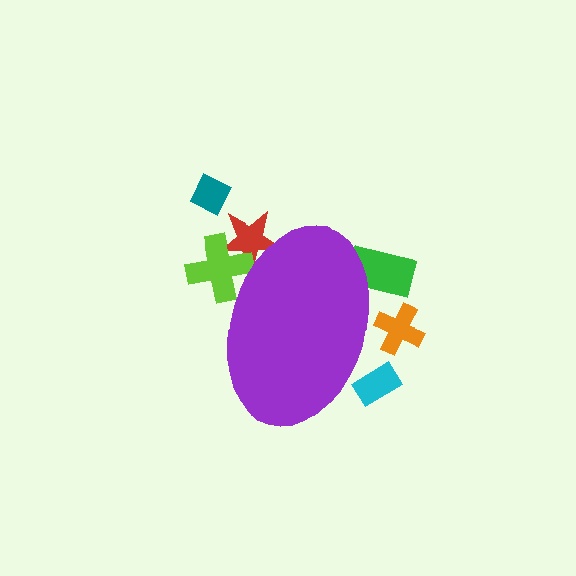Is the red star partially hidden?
Yes, the red star is partially hidden behind the purple ellipse.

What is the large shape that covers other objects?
A purple ellipse.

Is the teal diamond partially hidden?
No, the teal diamond is fully visible.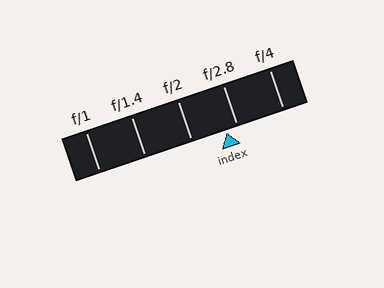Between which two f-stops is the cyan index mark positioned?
The index mark is between f/2 and f/2.8.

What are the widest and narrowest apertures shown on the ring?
The widest aperture shown is f/1 and the narrowest is f/4.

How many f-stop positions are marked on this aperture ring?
There are 5 f-stop positions marked.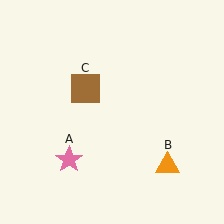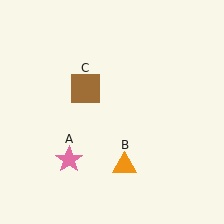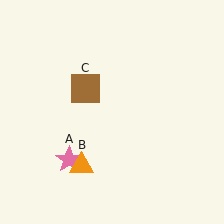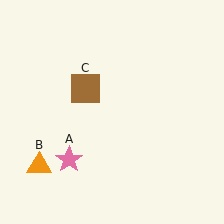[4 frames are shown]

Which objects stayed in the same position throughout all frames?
Pink star (object A) and brown square (object C) remained stationary.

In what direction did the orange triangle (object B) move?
The orange triangle (object B) moved left.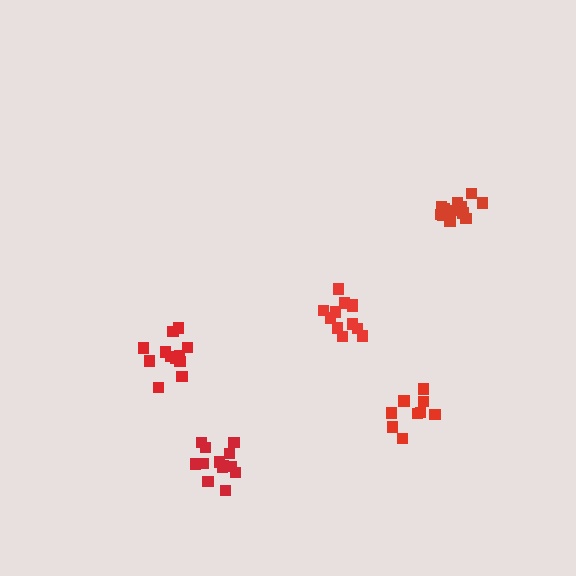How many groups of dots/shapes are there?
There are 5 groups.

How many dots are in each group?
Group 1: 12 dots, Group 2: 12 dots, Group 3: 9 dots, Group 4: 13 dots, Group 5: 13 dots (59 total).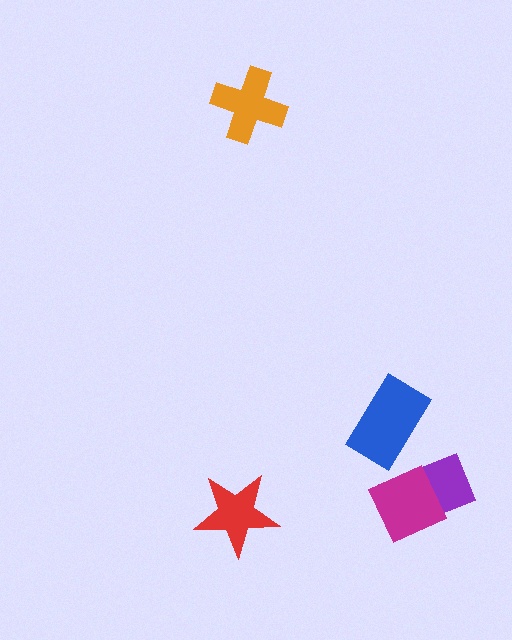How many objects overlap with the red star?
0 objects overlap with the red star.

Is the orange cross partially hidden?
No, no other shape covers it.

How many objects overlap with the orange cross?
0 objects overlap with the orange cross.